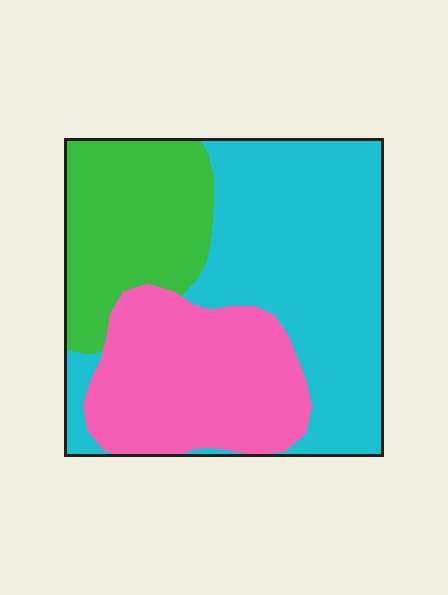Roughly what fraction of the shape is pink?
Pink takes up about one third (1/3) of the shape.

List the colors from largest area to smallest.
From largest to smallest: cyan, pink, green.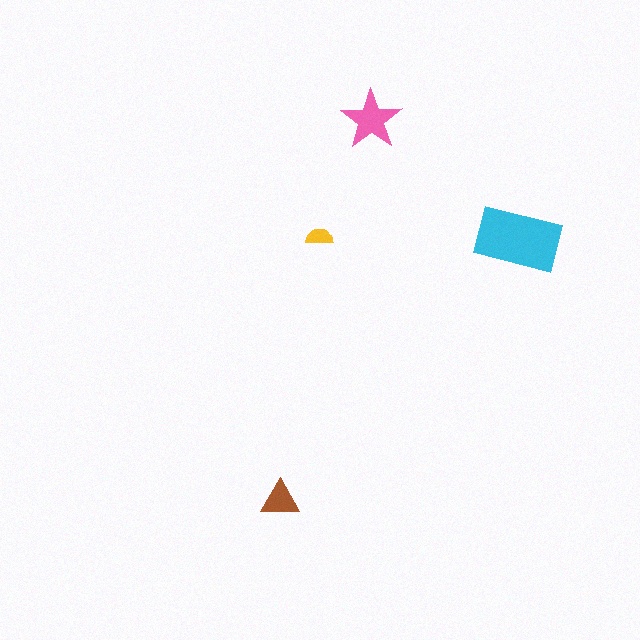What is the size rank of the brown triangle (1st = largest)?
3rd.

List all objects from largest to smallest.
The cyan rectangle, the pink star, the brown triangle, the yellow semicircle.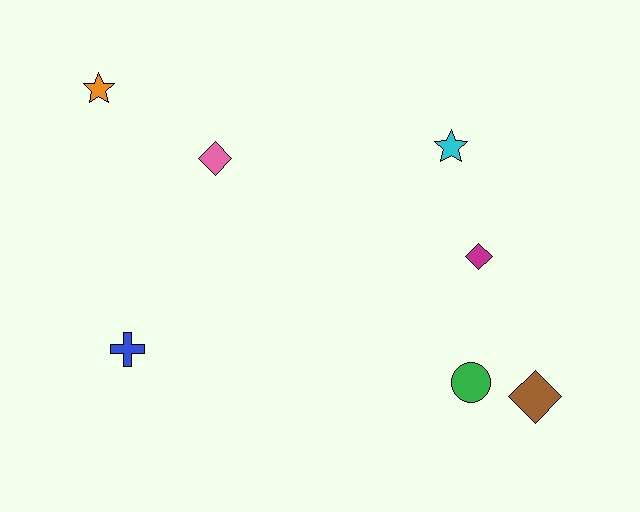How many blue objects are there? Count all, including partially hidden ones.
There is 1 blue object.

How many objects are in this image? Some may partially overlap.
There are 7 objects.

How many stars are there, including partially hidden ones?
There are 2 stars.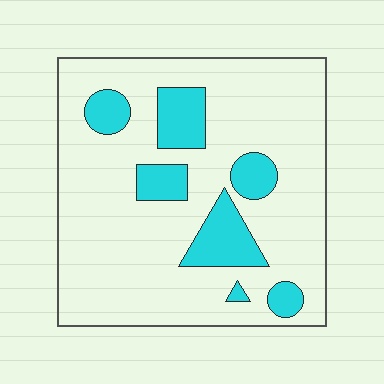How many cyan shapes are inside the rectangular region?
7.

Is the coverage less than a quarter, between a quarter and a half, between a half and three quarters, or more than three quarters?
Less than a quarter.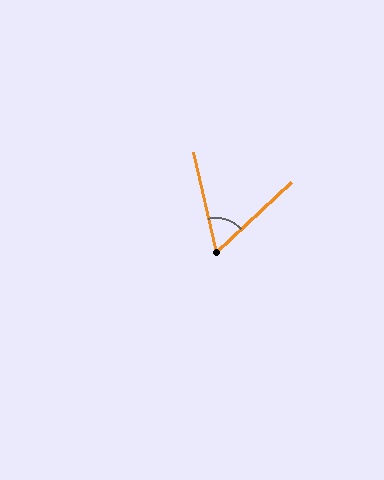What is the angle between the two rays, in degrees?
Approximately 60 degrees.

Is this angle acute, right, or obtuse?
It is acute.